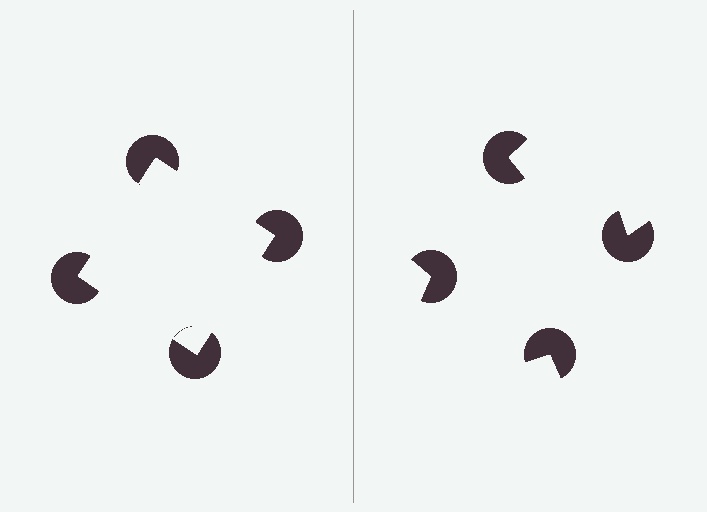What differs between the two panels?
The pac-man discs are positioned identically on both sides; only the wedge orientations differ. On the left they align to a square; on the right they are misaligned.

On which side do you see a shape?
An illusory square appears on the left side. On the right side the wedge cuts are rotated, so no coherent shape forms.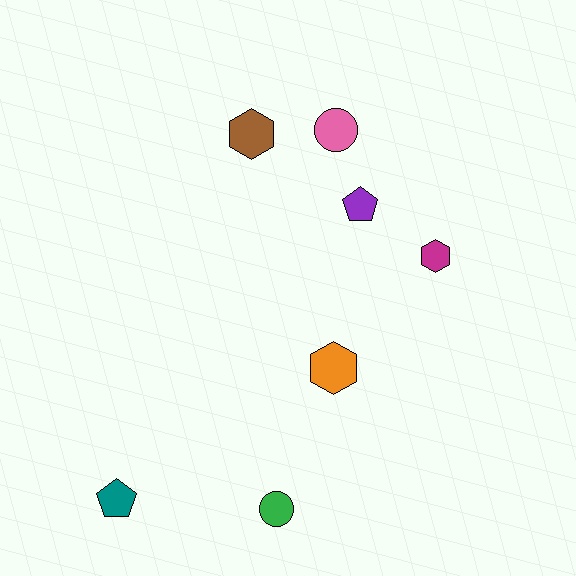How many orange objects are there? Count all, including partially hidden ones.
There is 1 orange object.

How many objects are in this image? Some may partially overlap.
There are 7 objects.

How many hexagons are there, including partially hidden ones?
There are 3 hexagons.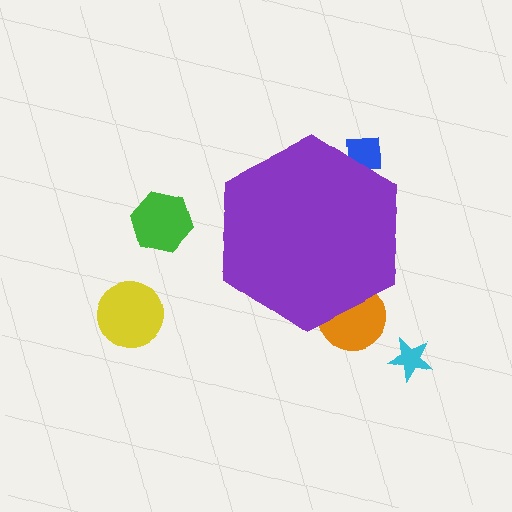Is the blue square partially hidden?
Yes, the blue square is partially hidden behind the purple hexagon.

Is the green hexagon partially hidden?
No, the green hexagon is fully visible.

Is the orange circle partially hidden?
Yes, the orange circle is partially hidden behind the purple hexagon.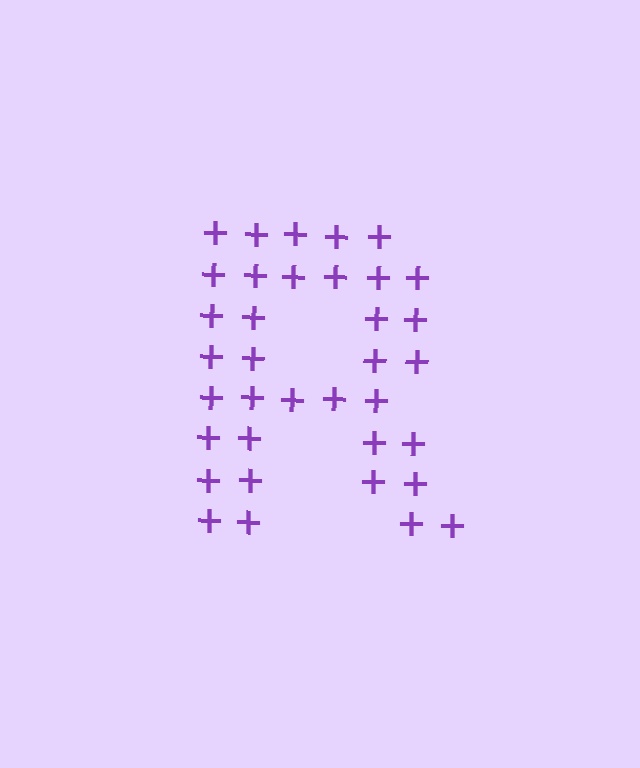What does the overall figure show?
The overall figure shows the letter R.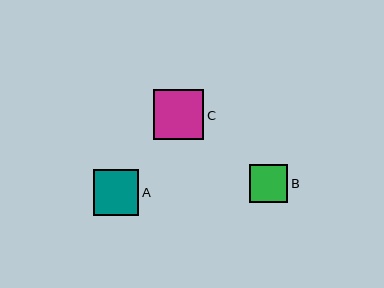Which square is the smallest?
Square B is the smallest with a size of approximately 38 pixels.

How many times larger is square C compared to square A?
Square C is approximately 1.1 times the size of square A.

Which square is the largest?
Square C is the largest with a size of approximately 50 pixels.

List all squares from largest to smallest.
From largest to smallest: C, A, B.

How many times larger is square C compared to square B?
Square C is approximately 1.3 times the size of square B.